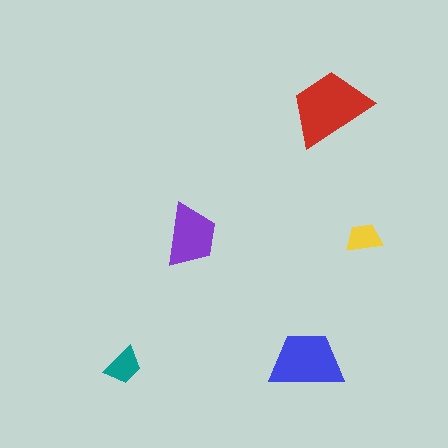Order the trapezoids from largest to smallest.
the red one, the blue one, the purple one, the teal one, the yellow one.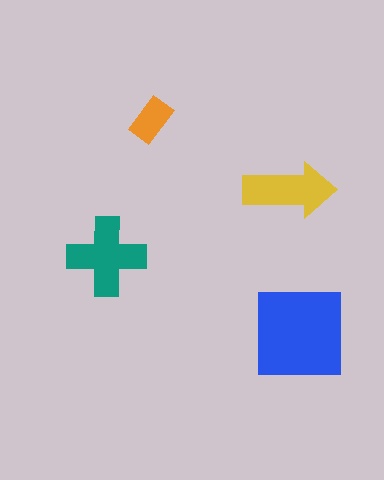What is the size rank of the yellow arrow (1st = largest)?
3rd.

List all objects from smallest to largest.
The orange rectangle, the yellow arrow, the teal cross, the blue square.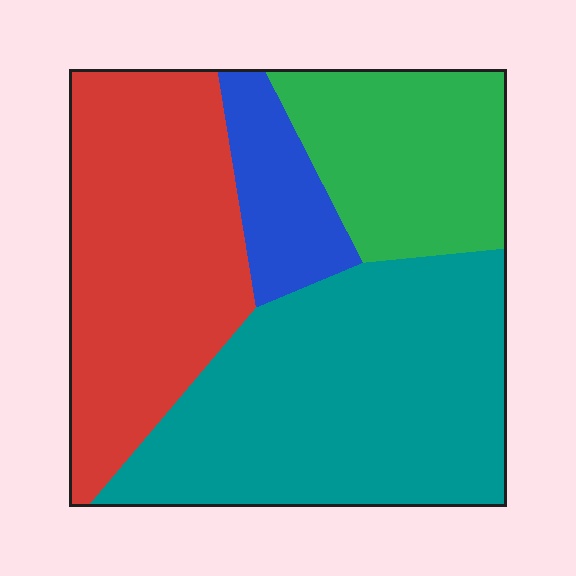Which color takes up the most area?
Teal, at roughly 40%.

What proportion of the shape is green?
Green takes up about one fifth (1/5) of the shape.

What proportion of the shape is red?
Red covers 32% of the shape.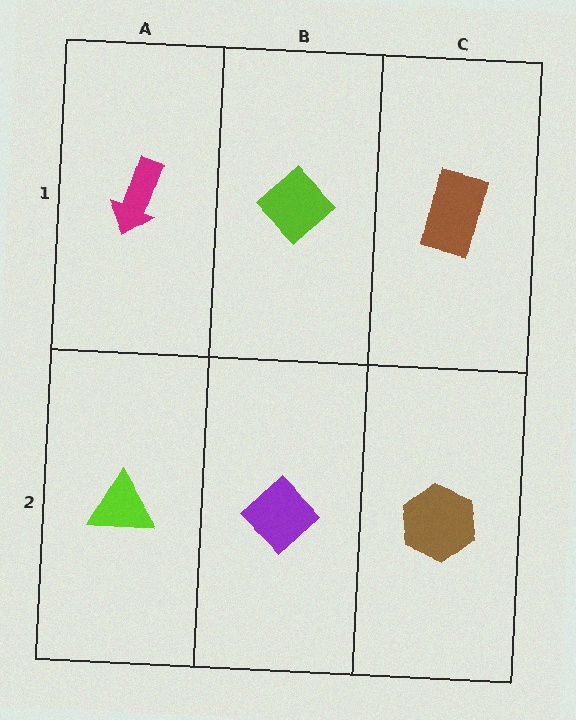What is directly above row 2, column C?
A brown rectangle.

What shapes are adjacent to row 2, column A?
A magenta arrow (row 1, column A), a purple diamond (row 2, column B).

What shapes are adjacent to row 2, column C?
A brown rectangle (row 1, column C), a purple diamond (row 2, column B).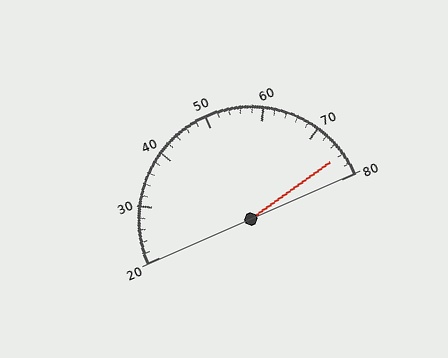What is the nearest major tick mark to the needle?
The nearest major tick mark is 80.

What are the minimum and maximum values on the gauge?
The gauge ranges from 20 to 80.